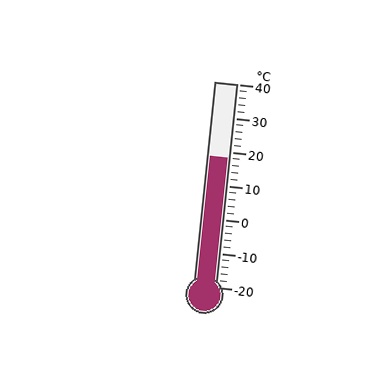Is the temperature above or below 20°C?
The temperature is below 20°C.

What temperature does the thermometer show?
The thermometer shows approximately 18°C.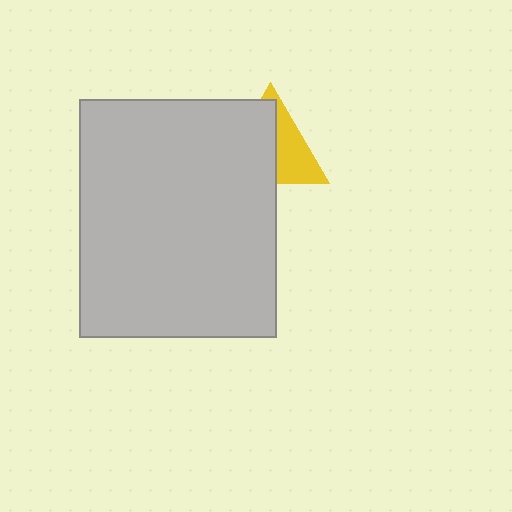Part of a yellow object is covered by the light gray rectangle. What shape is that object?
It is a triangle.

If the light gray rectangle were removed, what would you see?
You would see the complete yellow triangle.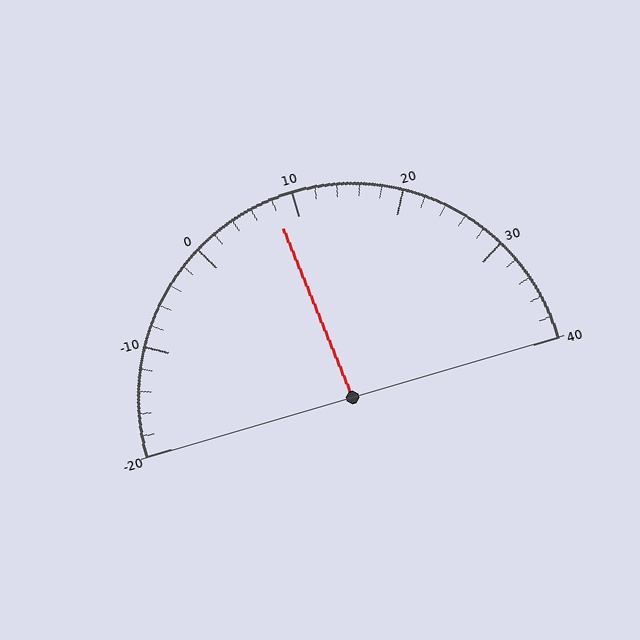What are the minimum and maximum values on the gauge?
The gauge ranges from -20 to 40.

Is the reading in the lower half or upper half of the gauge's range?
The reading is in the lower half of the range (-20 to 40).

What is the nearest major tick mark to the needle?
The nearest major tick mark is 10.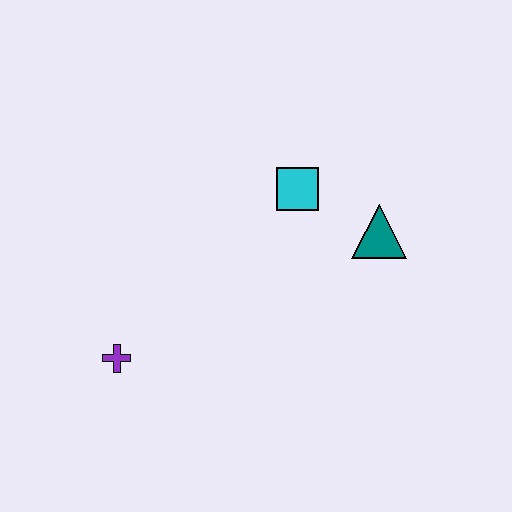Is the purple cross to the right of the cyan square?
No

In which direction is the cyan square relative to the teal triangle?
The cyan square is to the left of the teal triangle.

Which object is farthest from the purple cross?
The teal triangle is farthest from the purple cross.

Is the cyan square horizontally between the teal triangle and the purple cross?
Yes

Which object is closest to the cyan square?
The teal triangle is closest to the cyan square.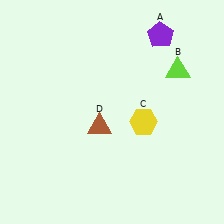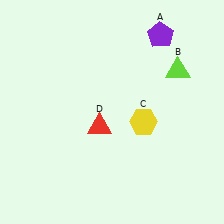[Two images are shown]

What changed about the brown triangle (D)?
In Image 1, D is brown. In Image 2, it changed to red.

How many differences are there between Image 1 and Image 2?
There is 1 difference between the two images.